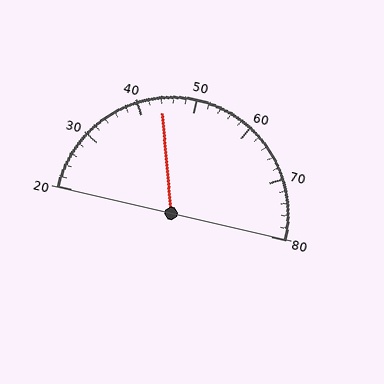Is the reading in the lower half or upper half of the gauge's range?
The reading is in the lower half of the range (20 to 80).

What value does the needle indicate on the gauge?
The needle indicates approximately 44.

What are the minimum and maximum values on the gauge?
The gauge ranges from 20 to 80.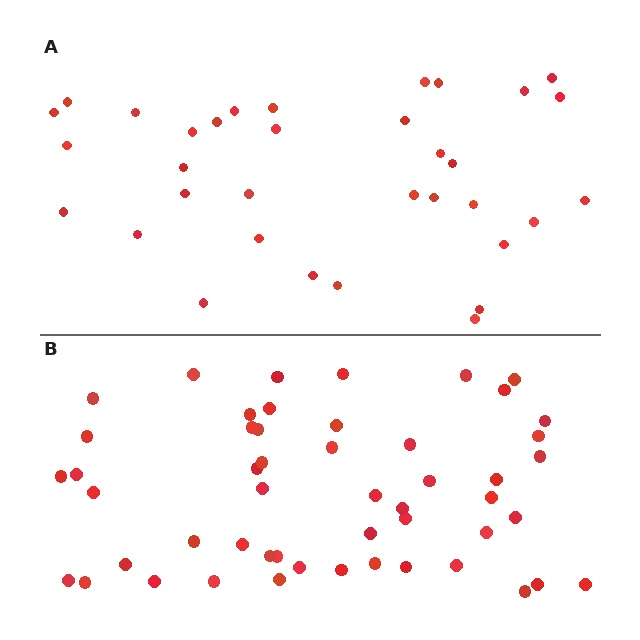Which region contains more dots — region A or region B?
Region B (the bottom region) has more dots.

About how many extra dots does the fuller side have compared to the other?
Region B has approximately 15 more dots than region A.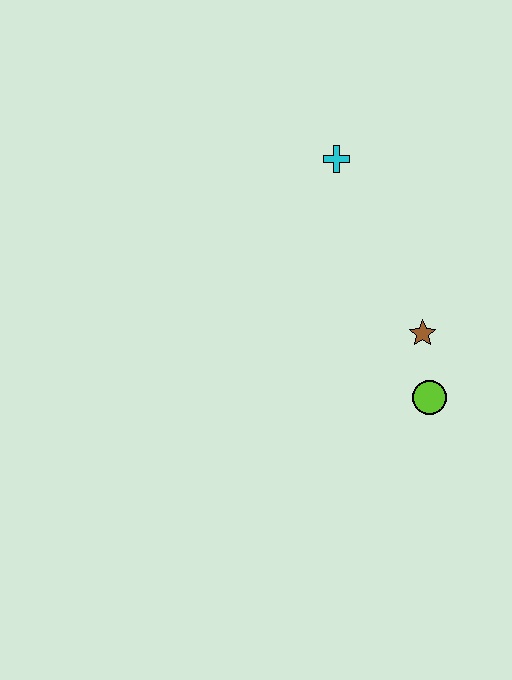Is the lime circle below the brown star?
Yes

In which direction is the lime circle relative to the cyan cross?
The lime circle is below the cyan cross.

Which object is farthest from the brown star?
The cyan cross is farthest from the brown star.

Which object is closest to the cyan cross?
The brown star is closest to the cyan cross.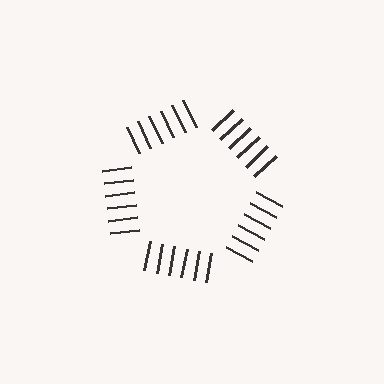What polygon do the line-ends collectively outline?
An illusory pentagon — the line segments terminate on its edges but no continuous stroke is drawn.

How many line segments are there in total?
30 — 6 along each of the 5 edges.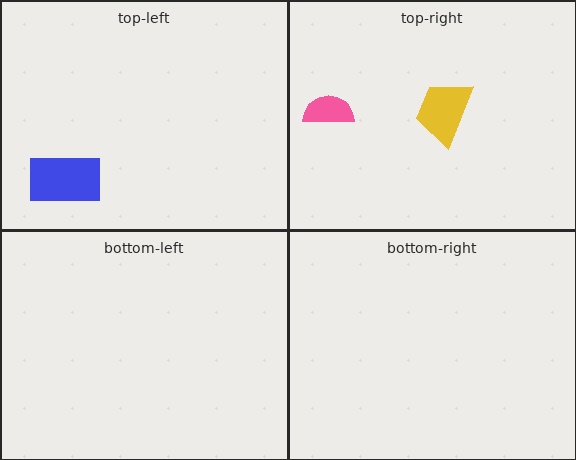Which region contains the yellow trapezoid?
The top-right region.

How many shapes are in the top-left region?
1.